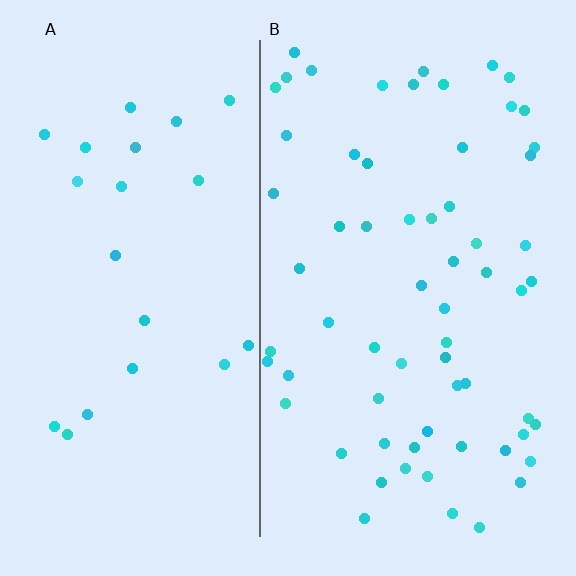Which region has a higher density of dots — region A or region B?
B (the right).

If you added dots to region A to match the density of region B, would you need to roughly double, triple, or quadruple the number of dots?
Approximately triple.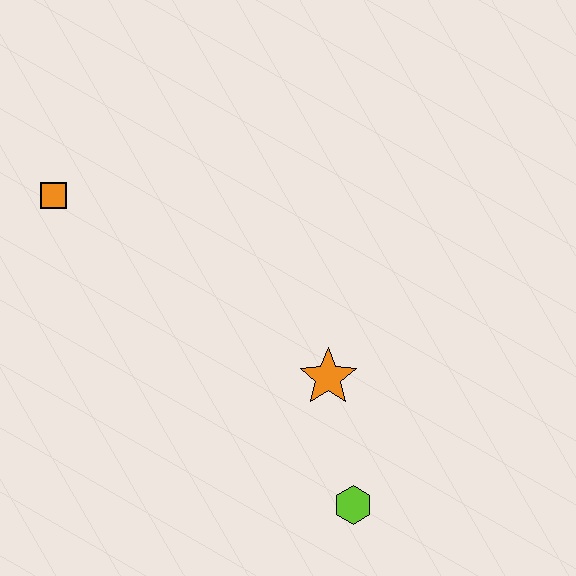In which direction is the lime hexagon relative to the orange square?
The lime hexagon is below the orange square.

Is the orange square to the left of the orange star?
Yes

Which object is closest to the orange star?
The lime hexagon is closest to the orange star.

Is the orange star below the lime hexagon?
No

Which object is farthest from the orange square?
The lime hexagon is farthest from the orange square.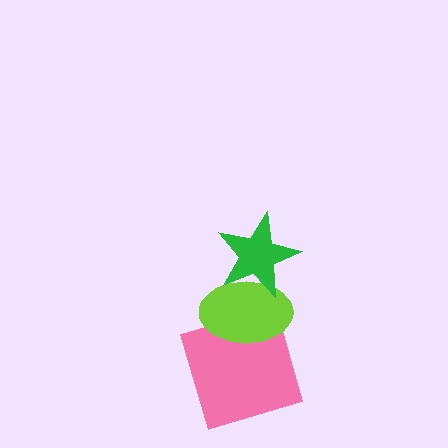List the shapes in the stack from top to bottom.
From top to bottom: the green star, the lime ellipse, the pink square.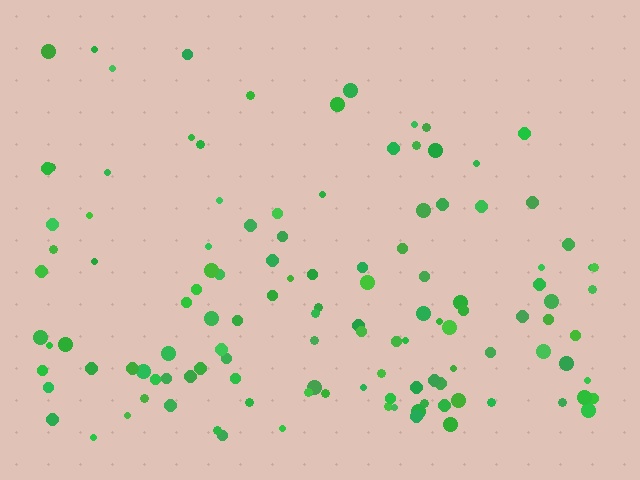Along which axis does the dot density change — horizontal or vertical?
Vertical.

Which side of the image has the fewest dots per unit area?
The top.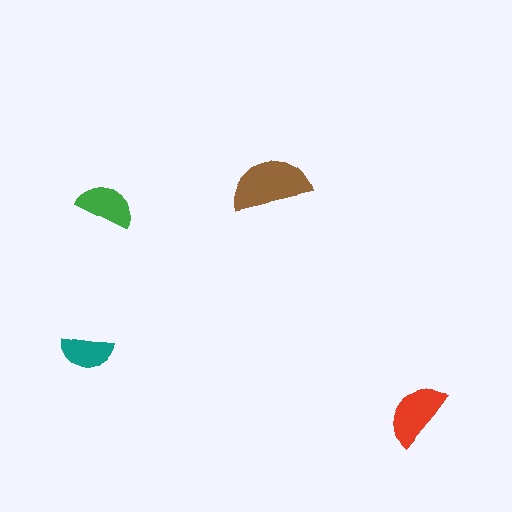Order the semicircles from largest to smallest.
the brown one, the red one, the green one, the teal one.